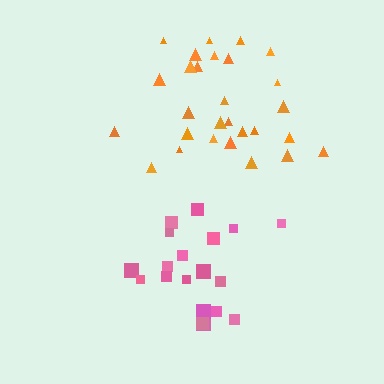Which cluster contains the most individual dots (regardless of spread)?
Orange (28).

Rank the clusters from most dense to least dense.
pink, orange.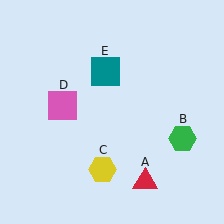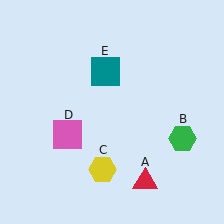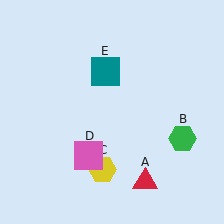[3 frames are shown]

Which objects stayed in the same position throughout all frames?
Red triangle (object A) and green hexagon (object B) and yellow hexagon (object C) and teal square (object E) remained stationary.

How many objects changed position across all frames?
1 object changed position: pink square (object D).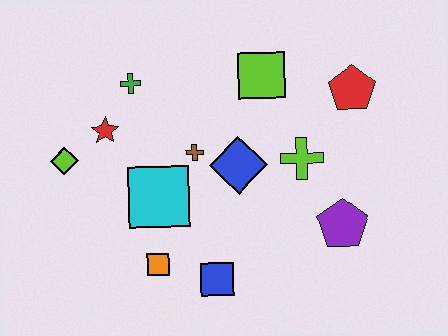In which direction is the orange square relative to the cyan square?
The orange square is below the cyan square.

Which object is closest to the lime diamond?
The red star is closest to the lime diamond.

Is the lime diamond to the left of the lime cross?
Yes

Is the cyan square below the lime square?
Yes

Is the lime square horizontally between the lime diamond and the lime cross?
Yes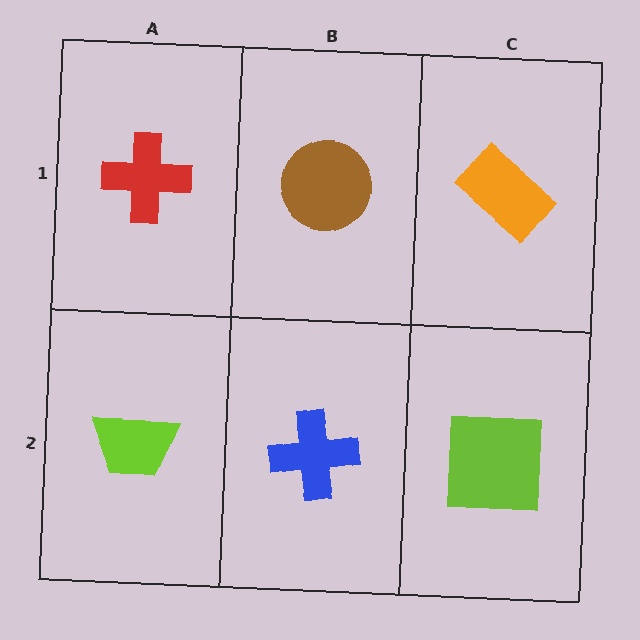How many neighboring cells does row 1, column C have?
2.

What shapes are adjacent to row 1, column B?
A blue cross (row 2, column B), a red cross (row 1, column A), an orange rectangle (row 1, column C).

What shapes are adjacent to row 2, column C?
An orange rectangle (row 1, column C), a blue cross (row 2, column B).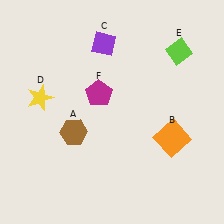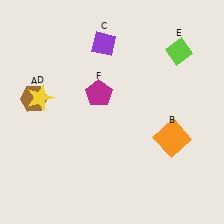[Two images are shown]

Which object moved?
The brown hexagon (A) moved left.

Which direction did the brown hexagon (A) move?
The brown hexagon (A) moved left.